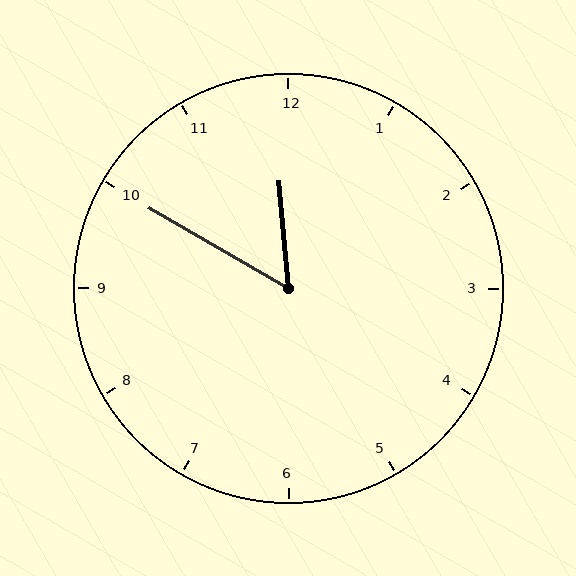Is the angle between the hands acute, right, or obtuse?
It is acute.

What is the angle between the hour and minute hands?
Approximately 55 degrees.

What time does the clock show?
11:50.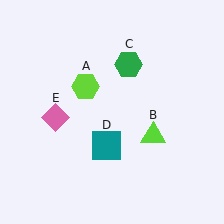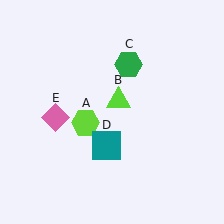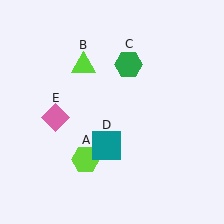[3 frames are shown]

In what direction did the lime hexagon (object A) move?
The lime hexagon (object A) moved down.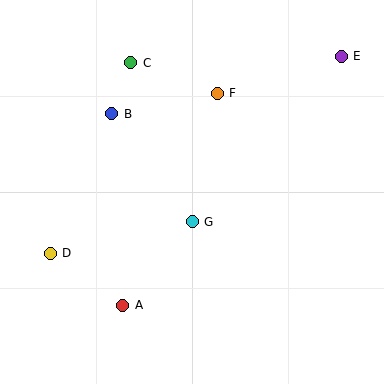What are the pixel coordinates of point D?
Point D is at (50, 253).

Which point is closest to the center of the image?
Point G at (192, 222) is closest to the center.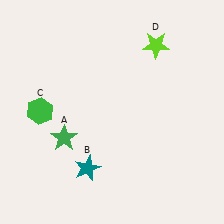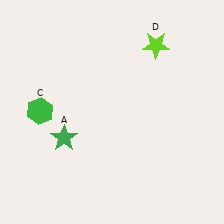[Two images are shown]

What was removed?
The teal star (B) was removed in Image 2.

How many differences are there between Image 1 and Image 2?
There is 1 difference between the two images.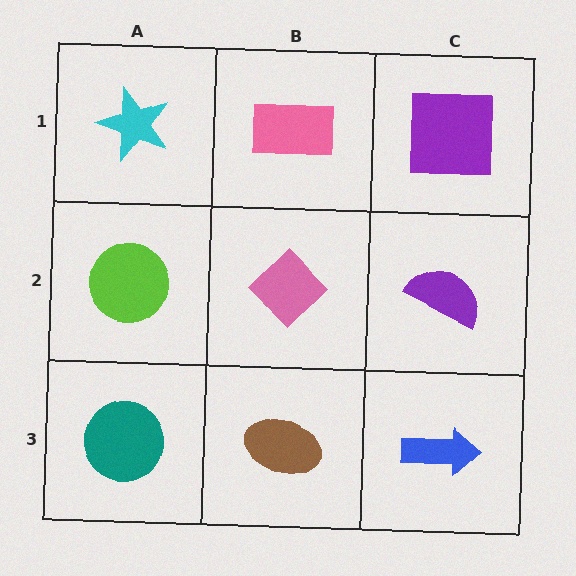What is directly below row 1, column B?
A pink diamond.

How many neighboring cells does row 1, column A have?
2.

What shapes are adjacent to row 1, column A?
A lime circle (row 2, column A), a pink rectangle (row 1, column B).